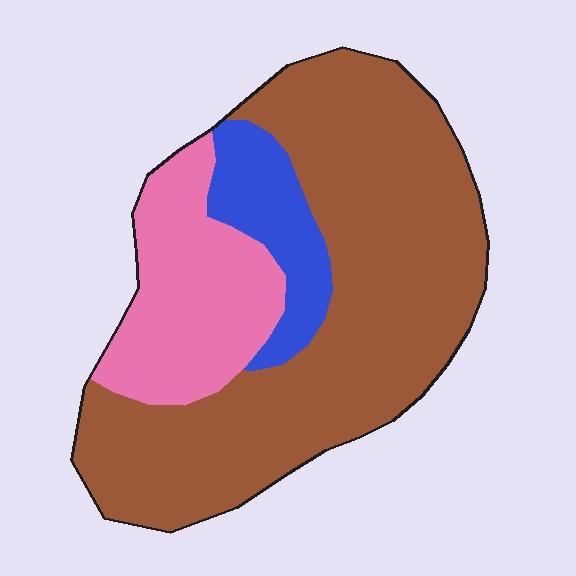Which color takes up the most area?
Brown, at roughly 65%.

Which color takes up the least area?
Blue, at roughly 10%.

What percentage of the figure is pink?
Pink takes up about one quarter (1/4) of the figure.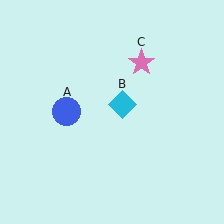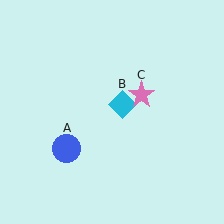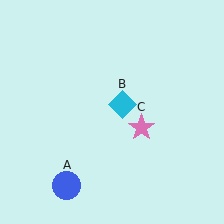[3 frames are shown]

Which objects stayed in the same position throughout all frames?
Cyan diamond (object B) remained stationary.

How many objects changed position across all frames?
2 objects changed position: blue circle (object A), pink star (object C).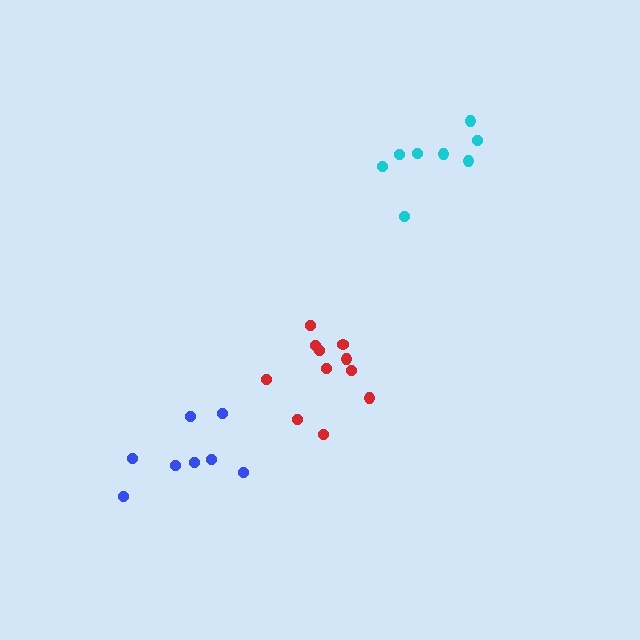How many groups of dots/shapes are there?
There are 3 groups.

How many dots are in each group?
Group 1: 11 dots, Group 2: 8 dots, Group 3: 8 dots (27 total).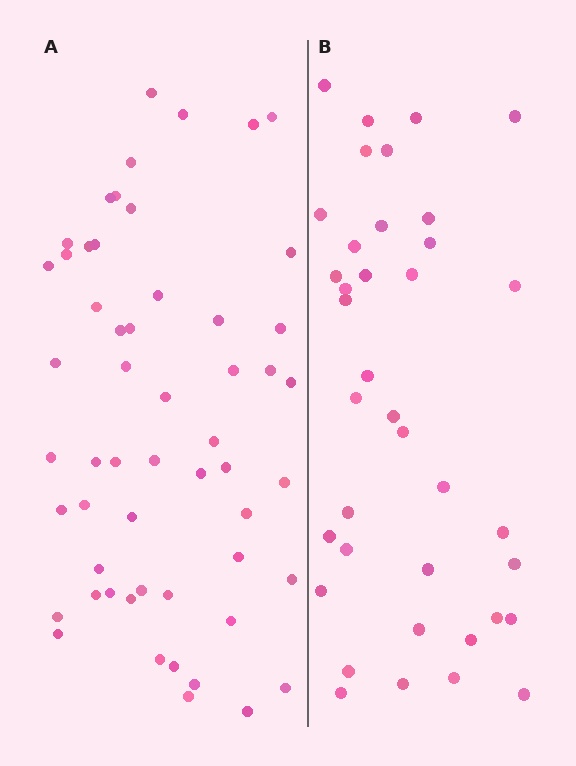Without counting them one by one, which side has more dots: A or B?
Region A (the left region) has more dots.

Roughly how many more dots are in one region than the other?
Region A has approximately 15 more dots than region B.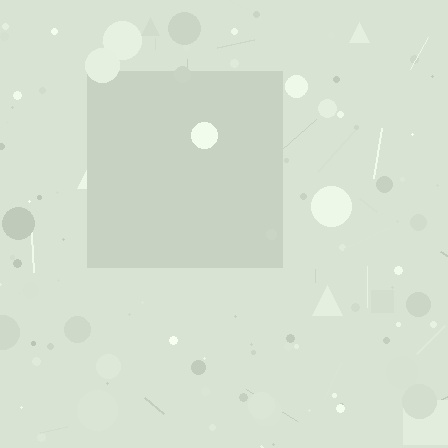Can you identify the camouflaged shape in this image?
The camouflaged shape is a square.